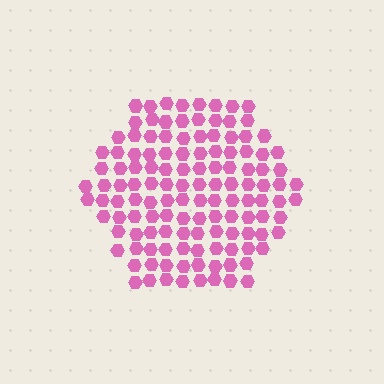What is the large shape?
The large shape is a hexagon.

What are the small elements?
The small elements are hexagons.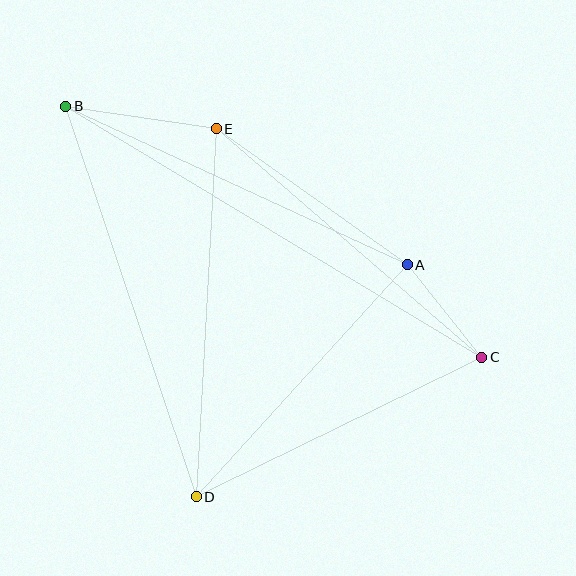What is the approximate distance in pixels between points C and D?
The distance between C and D is approximately 318 pixels.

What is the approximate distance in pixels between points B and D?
The distance between B and D is approximately 411 pixels.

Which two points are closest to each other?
Points A and C are closest to each other.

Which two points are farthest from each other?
Points B and C are farthest from each other.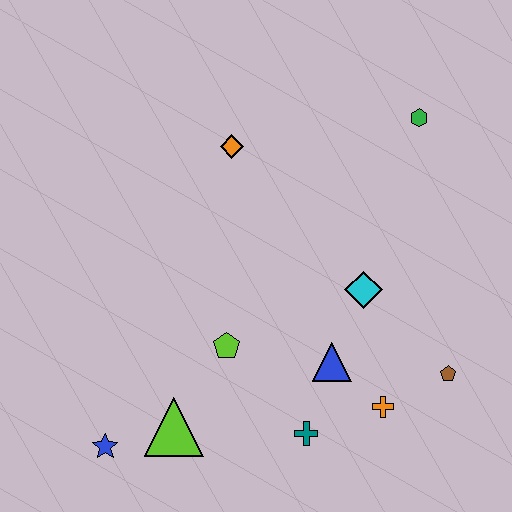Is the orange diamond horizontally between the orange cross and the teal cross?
No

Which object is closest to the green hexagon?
The cyan diamond is closest to the green hexagon.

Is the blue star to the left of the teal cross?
Yes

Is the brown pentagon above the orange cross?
Yes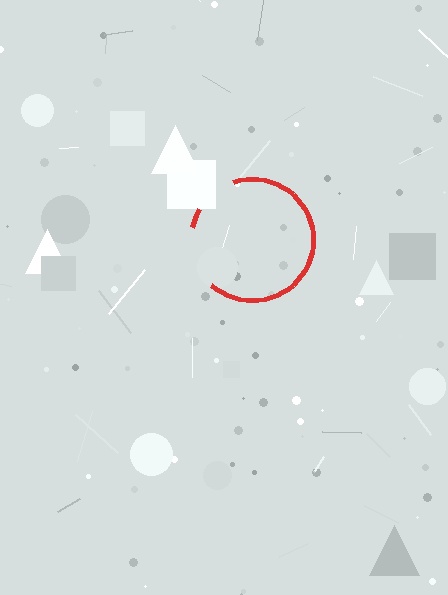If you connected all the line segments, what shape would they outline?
They would outline a circle.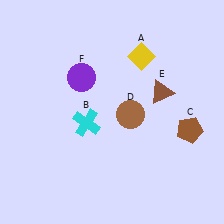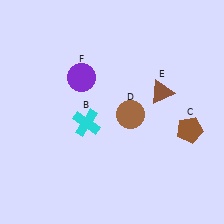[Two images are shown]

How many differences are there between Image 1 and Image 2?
There is 1 difference between the two images.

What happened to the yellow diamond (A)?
The yellow diamond (A) was removed in Image 2. It was in the top-right area of Image 1.